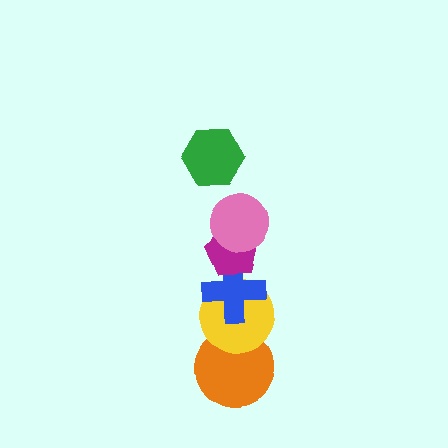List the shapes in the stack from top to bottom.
From top to bottom: the green hexagon, the pink circle, the magenta pentagon, the blue cross, the yellow circle, the orange circle.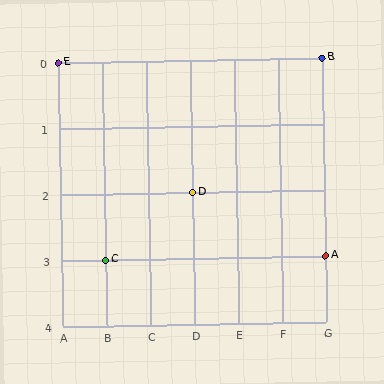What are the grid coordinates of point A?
Point A is at grid coordinates (G, 3).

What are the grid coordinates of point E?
Point E is at grid coordinates (A, 0).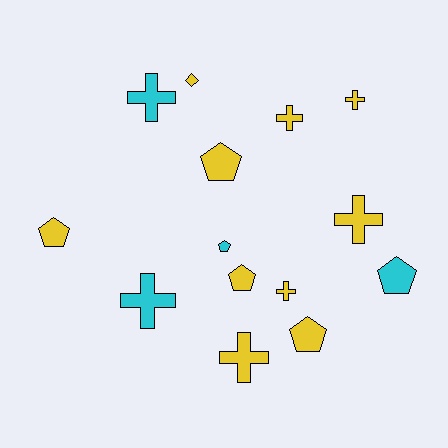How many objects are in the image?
There are 14 objects.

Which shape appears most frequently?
Cross, with 7 objects.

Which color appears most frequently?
Yellow, with 10 objects.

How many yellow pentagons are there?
There are 4 yellow pentagons.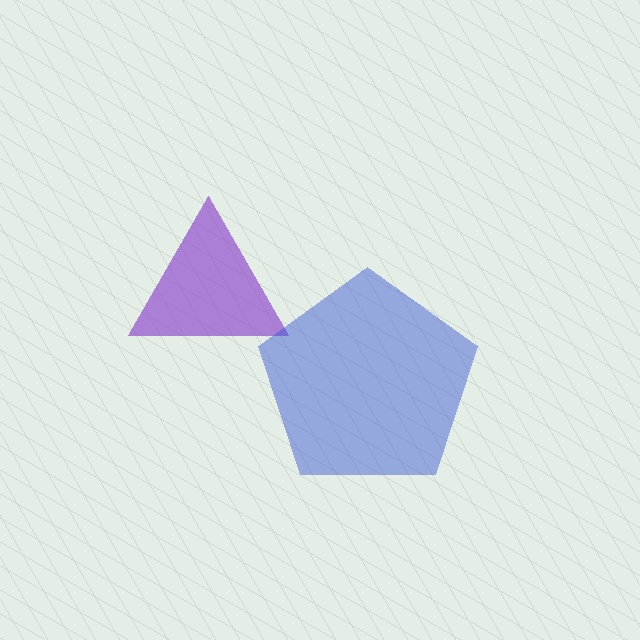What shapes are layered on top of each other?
The layered shapes are: a purple triangle, a blue pentagon.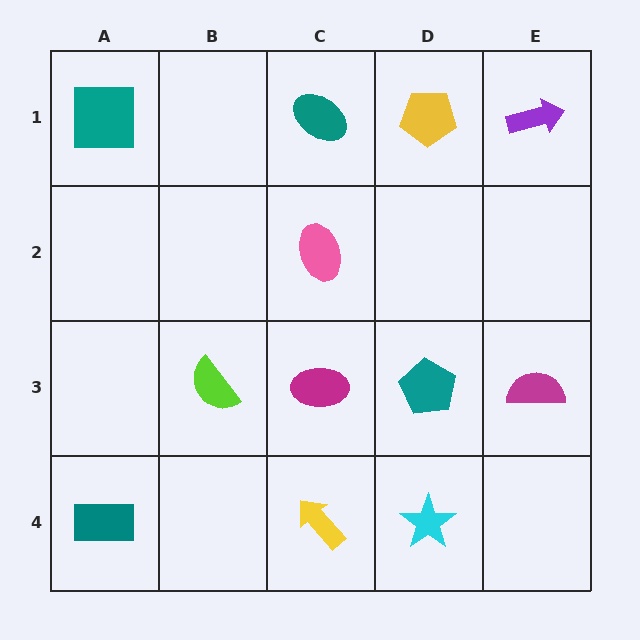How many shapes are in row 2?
1 shape.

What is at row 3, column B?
A lime semicircle.